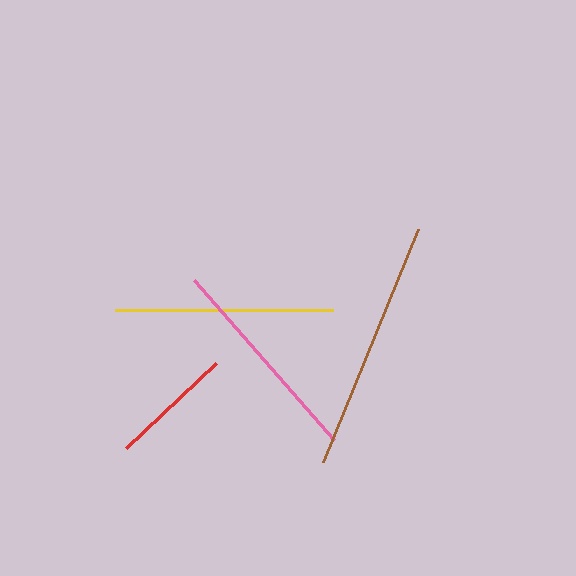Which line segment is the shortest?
The red line is the shortest at approximately 125 pixels.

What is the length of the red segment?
The red segment is approximately 125 pixels long.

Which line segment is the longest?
The brown line is the longest at approximately 251 pixels.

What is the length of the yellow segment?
The yellow segment is approximately 219 pixels long.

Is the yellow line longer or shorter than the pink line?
The yellow line is longer than the pink line.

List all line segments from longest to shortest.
From longest to shortest: brown, yellow, pink, red.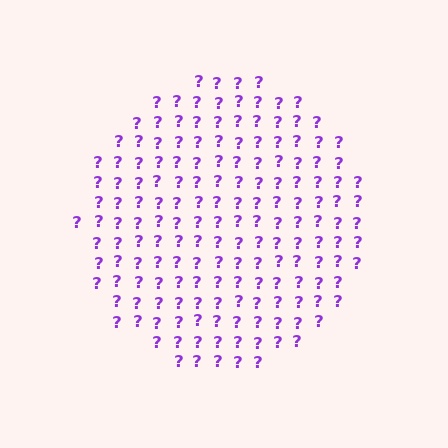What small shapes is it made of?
It is made of small question marks.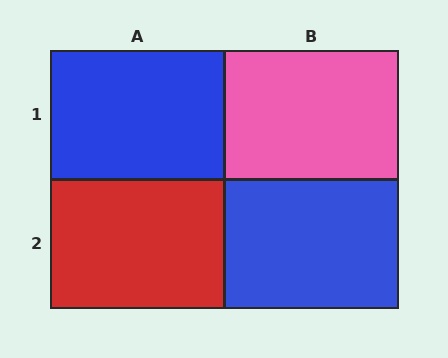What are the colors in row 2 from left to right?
Red, blue.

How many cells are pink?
1 cell is pink.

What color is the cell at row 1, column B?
Pink.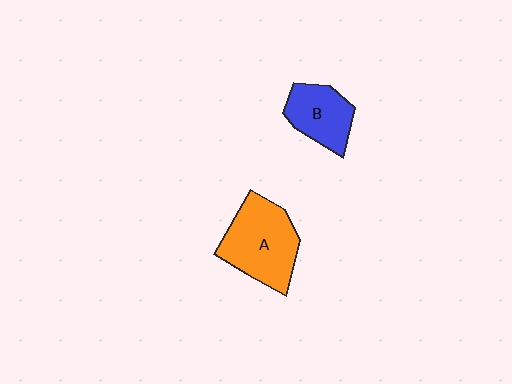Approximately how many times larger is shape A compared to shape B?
Approximately 1.5 times.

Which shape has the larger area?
Shape A (orange).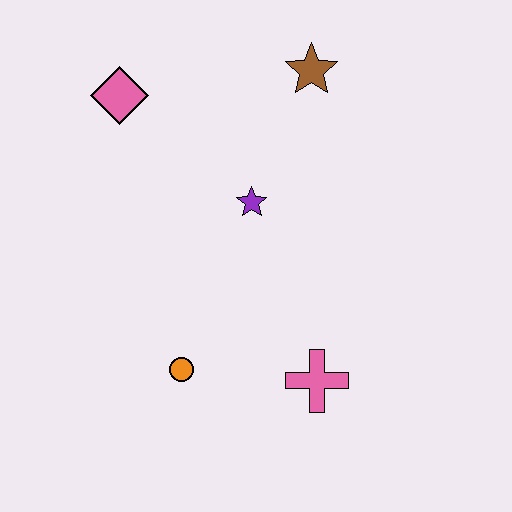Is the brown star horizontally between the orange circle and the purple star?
No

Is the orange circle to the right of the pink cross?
No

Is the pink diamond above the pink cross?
Yes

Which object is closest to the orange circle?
The pink cross is closest to the orange circle.